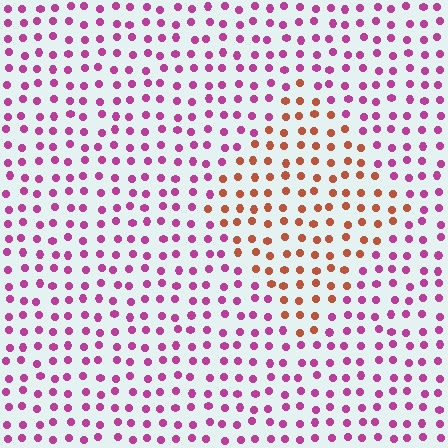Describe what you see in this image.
The image is filled with small magenta elements in a uniform arrangement. A diamond-shaped region is visible where the elements are tinted to a slightly different hue, forming a subtle color boundary.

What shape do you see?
I see a diamond.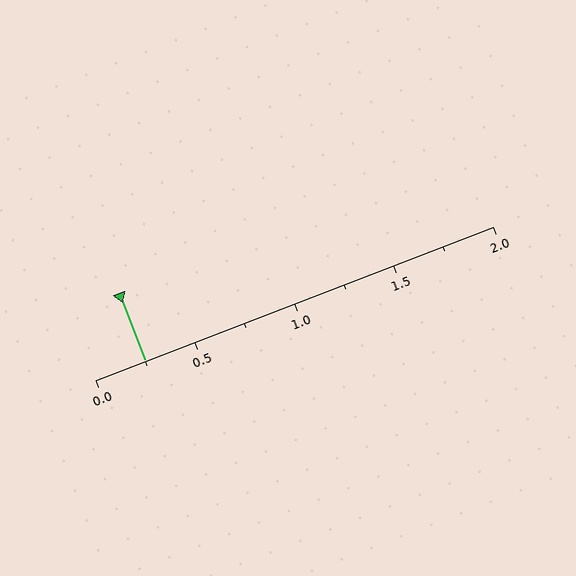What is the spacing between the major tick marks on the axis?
The major ticks are spaced 0.5 apart.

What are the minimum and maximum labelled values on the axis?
The axis runs from 0.0 to 2.0.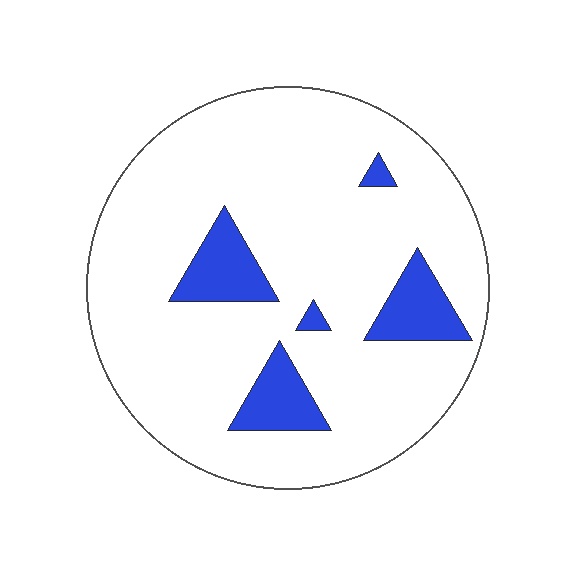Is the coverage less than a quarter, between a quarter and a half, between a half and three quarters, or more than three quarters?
Less than a quarter.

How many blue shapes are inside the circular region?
5.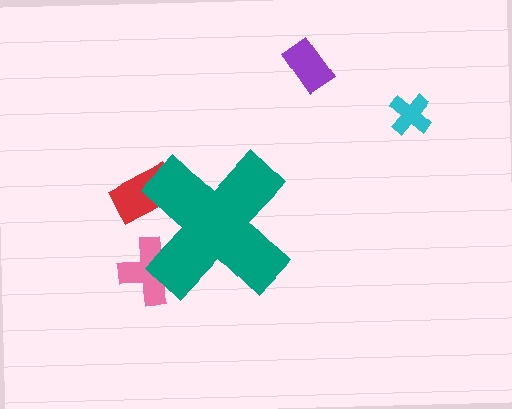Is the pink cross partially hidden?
Yes, the pink cross is partially hidden behind the teal cross.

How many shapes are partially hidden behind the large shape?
2 shapes are partially hidden.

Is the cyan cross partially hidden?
No, the cyan cross is fully visible.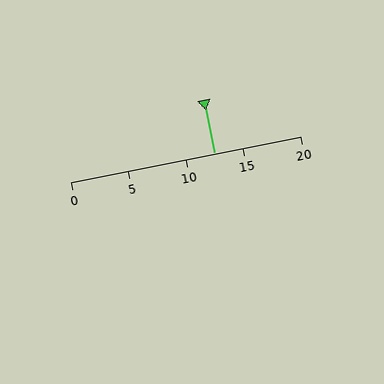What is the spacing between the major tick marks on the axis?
The major ticks are spaced 5 apart.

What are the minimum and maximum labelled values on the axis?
The axis runs from 0 to 20.